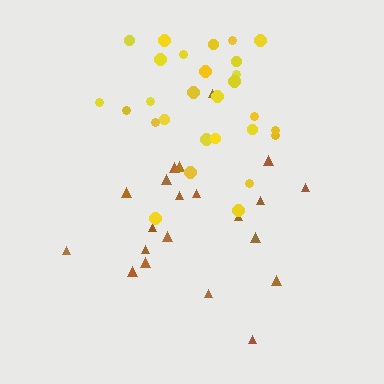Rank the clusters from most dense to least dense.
yellow, brown.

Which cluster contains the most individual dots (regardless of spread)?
Yellow (28).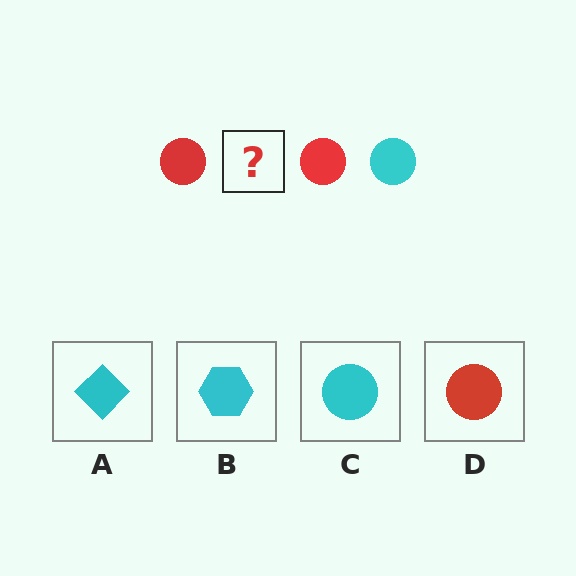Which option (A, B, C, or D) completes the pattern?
C.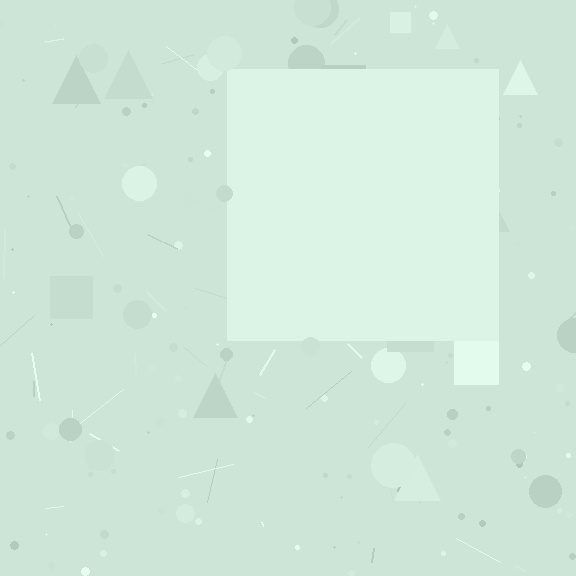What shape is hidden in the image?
A square is hidden in the image.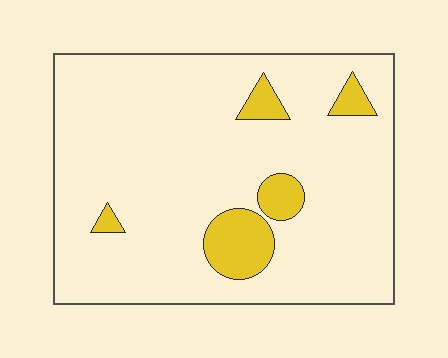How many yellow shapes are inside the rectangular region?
5.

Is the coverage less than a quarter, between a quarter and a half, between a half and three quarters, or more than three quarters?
Less than a quarter.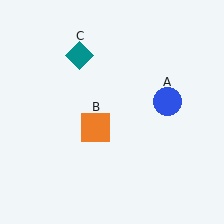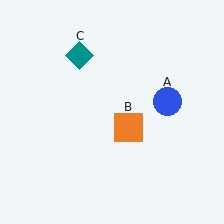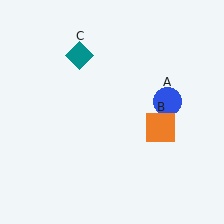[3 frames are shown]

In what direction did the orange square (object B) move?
The orange square (object B) moved right.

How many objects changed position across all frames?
1 object changed position: orange square (object B).